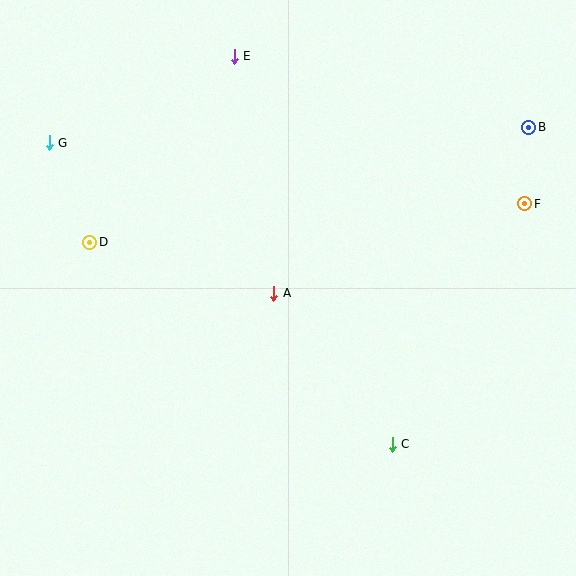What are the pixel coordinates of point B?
Point B is at (529, 127).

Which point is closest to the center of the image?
Point A at (274, 293) is closest to the center.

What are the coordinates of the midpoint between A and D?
The midpoint between A and D is at (182, 268).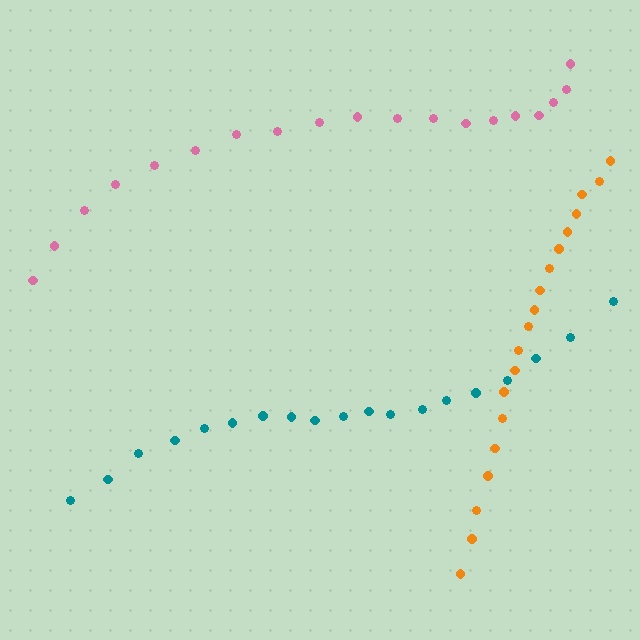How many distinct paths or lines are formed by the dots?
There are 3 distinct paths.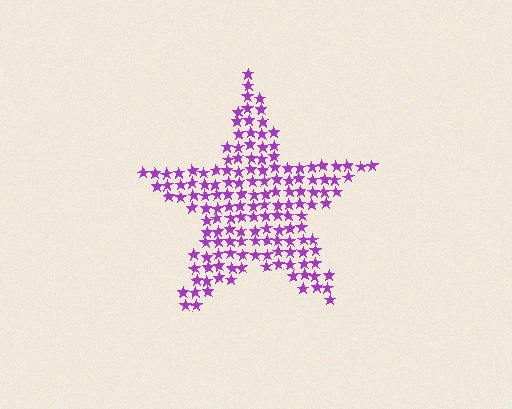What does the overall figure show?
The overall figure shows a star.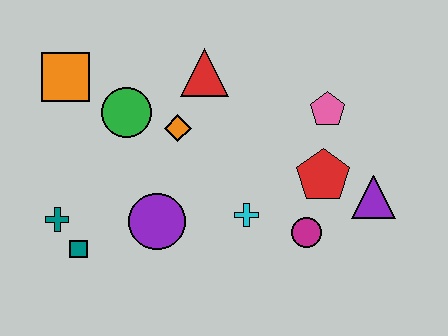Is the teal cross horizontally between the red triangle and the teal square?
No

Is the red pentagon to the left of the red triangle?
No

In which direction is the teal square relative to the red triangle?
The teal square is below the red triangle.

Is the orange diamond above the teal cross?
Yes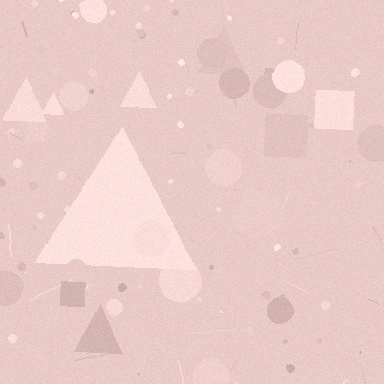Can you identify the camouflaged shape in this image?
The camouflaged shape is a triangle.